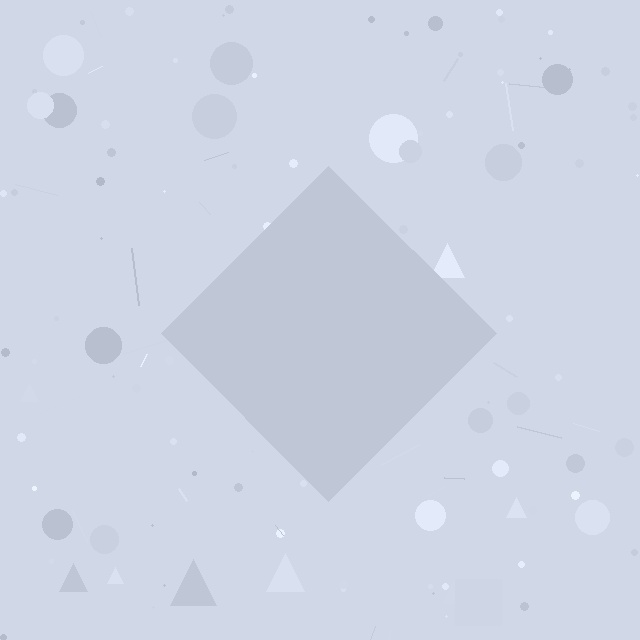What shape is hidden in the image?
A diamond is hidden in the image.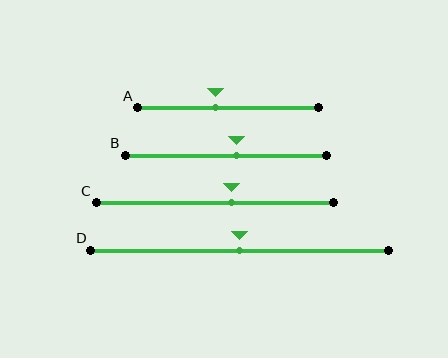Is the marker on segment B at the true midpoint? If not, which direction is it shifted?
No, the marker on segment B is shifted to the right by about 5% of the segment length.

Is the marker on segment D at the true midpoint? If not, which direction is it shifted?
Yes, the marker on segment D is at the true midpoint.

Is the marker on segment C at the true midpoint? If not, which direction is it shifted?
No, the marker on segment C is shifted to the right by about 7% of the segment length.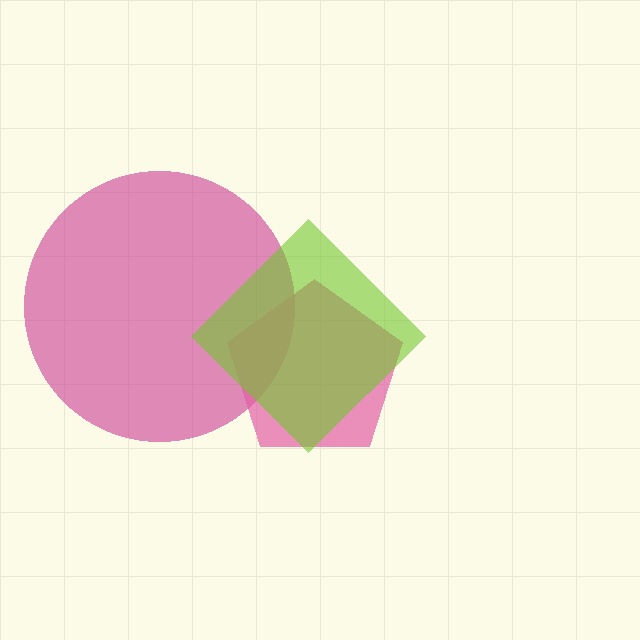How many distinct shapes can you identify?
There are 3 distinct shapes: a magenta circle, a pink pentagon, a lime diamond.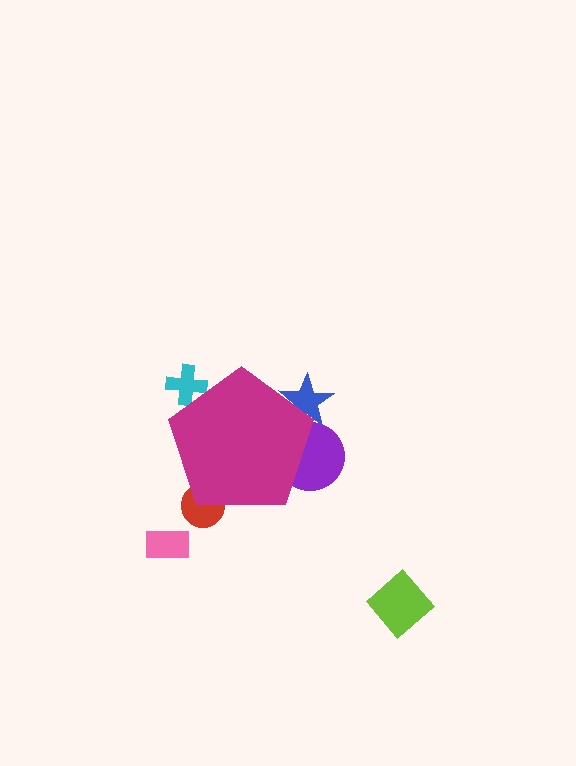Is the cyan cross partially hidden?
Yes, the cyan cross is partially hidden behind the magenta pentagon.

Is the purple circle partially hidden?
Yes, the purple circle is partially hidden behind the magenta pentagon.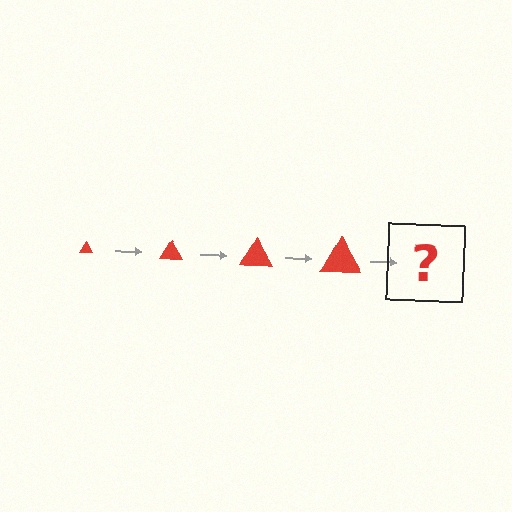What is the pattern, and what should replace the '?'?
The pattern is that the triangle gets progressively larger each step. The '?' should be a red triangle, larger than the previous one.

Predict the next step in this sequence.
The next step is a red triangle, larger than the previous one.